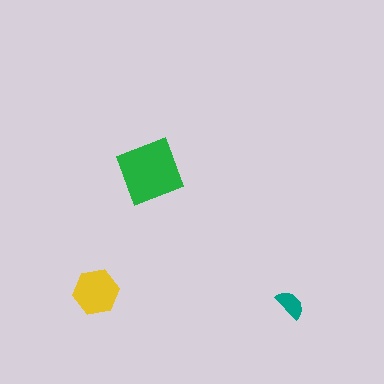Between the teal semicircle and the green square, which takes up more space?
The green square.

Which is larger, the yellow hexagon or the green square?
The green square.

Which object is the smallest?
The teal semicircle.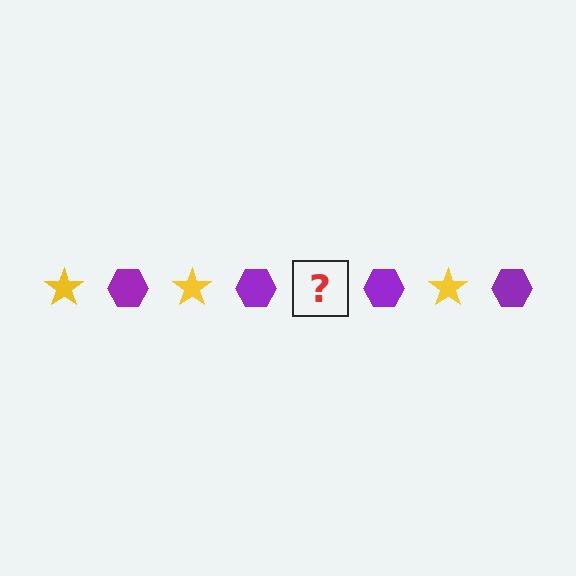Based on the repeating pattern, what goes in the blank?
The blank should be a yellow star.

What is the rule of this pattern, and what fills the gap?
The rule is that the pattern alternates between yellow star and purple hexagon. The gap should be filled with a yellow star.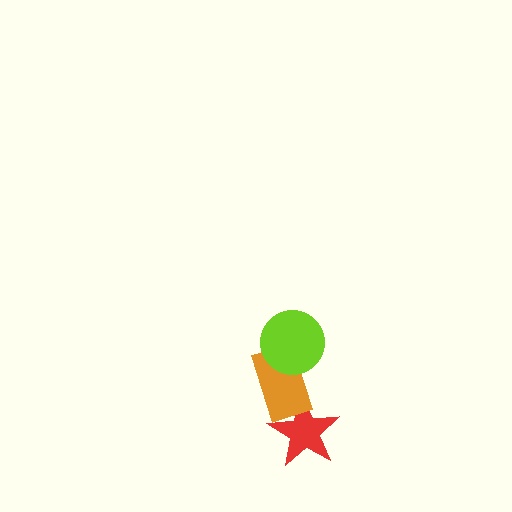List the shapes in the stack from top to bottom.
From top to bottom: the lime circle, the orange rectangle, the red star.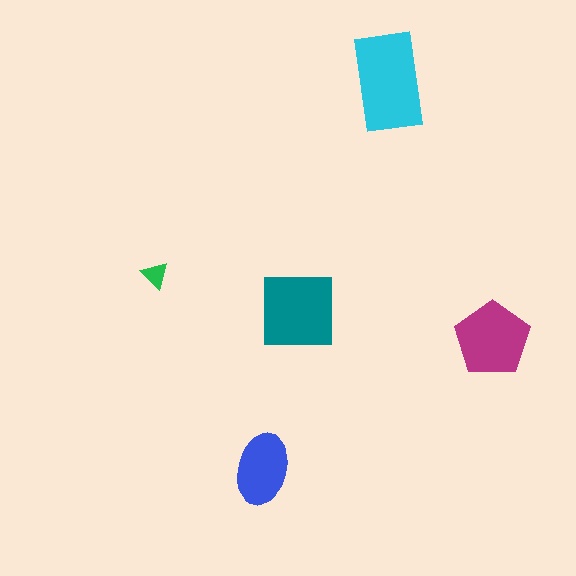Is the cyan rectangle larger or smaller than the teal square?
Larger.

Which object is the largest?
The cyan rectangle.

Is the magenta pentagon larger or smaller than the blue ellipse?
Larger.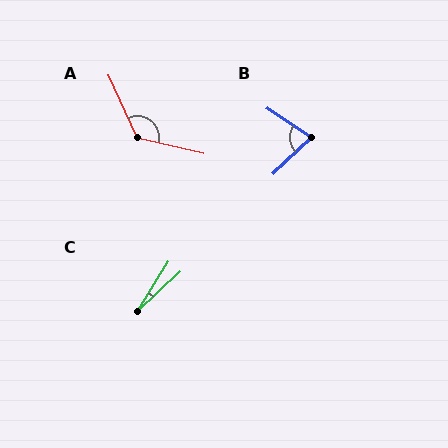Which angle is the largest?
A, at approximately 127 degrees.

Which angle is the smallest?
C, at approximately 15 degrees.